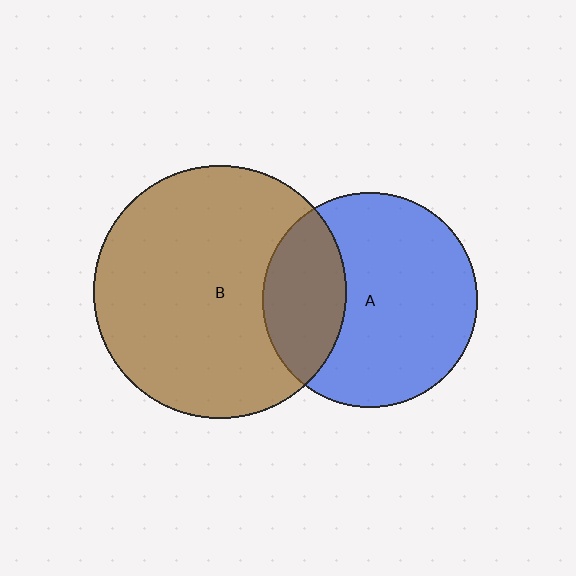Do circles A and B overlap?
Yes.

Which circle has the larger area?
Circle B (brown).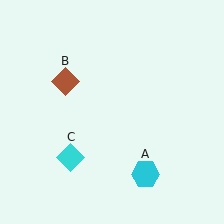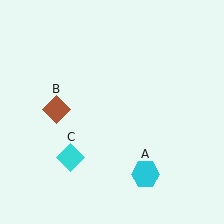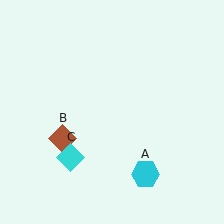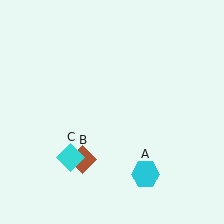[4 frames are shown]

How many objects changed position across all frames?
1 object changed position: brown diamond (object B).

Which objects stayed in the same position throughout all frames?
Cyan hexagon (object A) and cyan diamond (object C) remained stationary.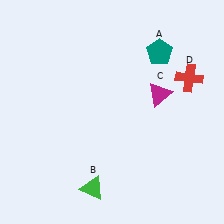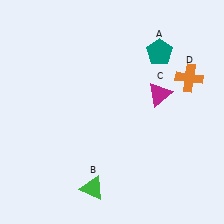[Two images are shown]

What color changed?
The cross (D) changed from red in Image 1 to orange in Image 2.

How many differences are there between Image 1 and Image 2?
There is 1 difference between the two images.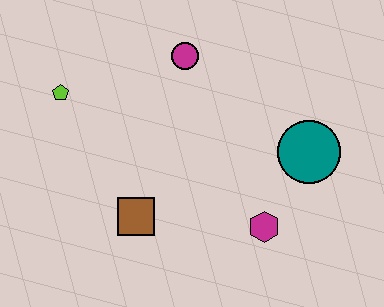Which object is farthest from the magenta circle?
The magenta hexagon is farthest from the magenta circle.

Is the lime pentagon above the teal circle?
Yes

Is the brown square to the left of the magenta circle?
Yes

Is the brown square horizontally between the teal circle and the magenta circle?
No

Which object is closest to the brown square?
The magenta hexagon is closest to the brown square.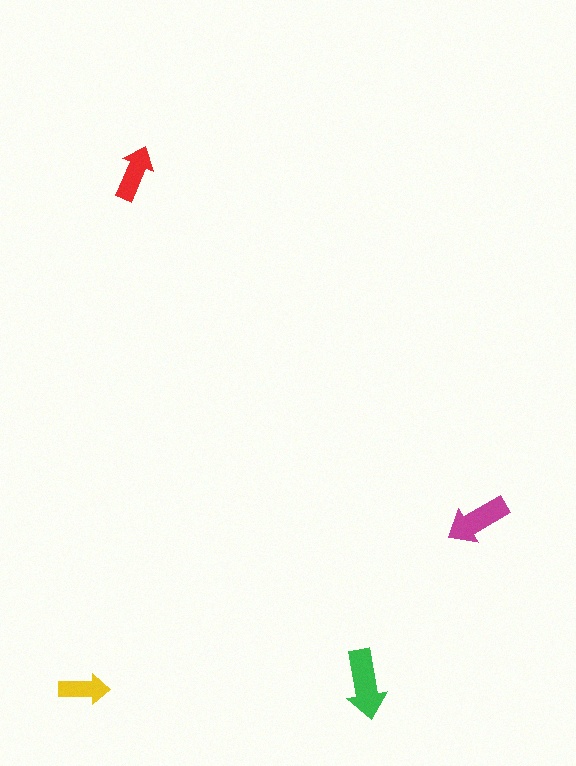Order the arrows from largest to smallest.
the green one, the magenta one, the red one, the yellow one.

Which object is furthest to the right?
The magenta arrow is rightmost.